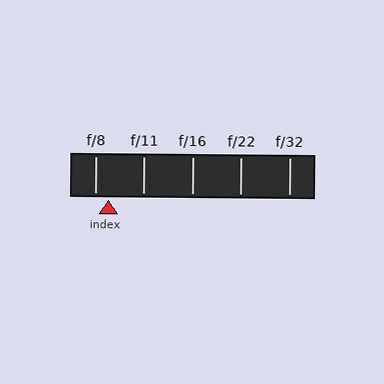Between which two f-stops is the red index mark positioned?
The index mark is between f/8 and f/11.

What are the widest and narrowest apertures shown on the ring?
The widest aperture shown is f/8 and the narrowest is f/32.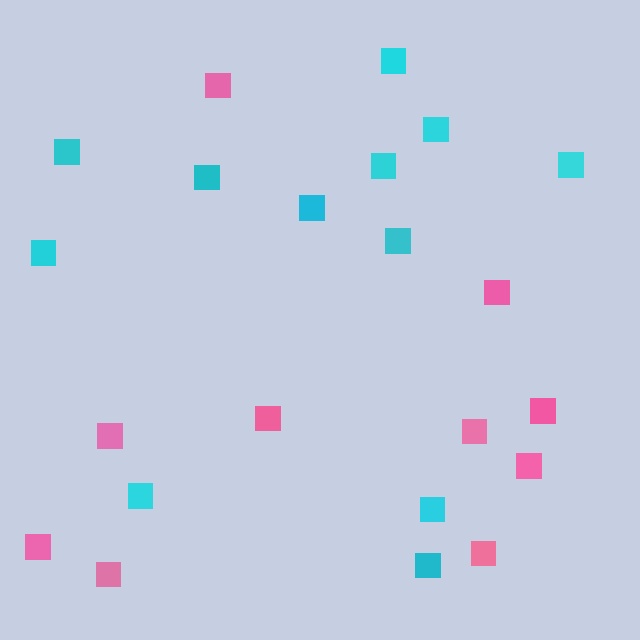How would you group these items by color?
There are 2 groups: one group of pink squares (10) and one group of cyan squares (12).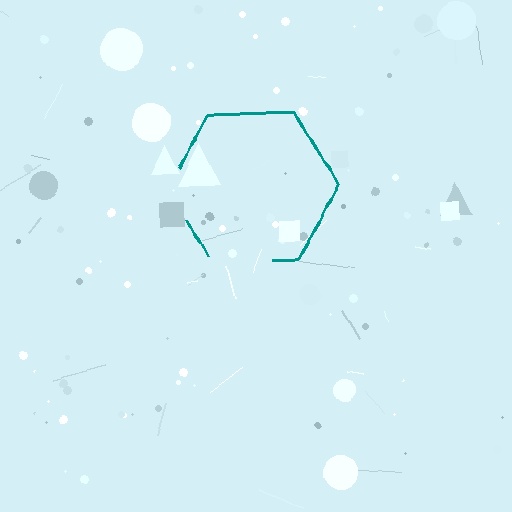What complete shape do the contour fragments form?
The contour fragments form a hexagon.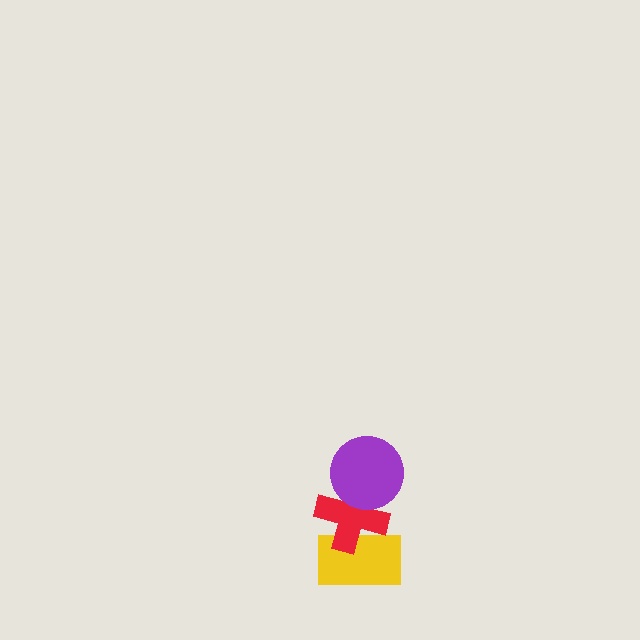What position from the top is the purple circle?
The purple circle is 1st from the top.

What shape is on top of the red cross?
The purple circle is on top of the red cross.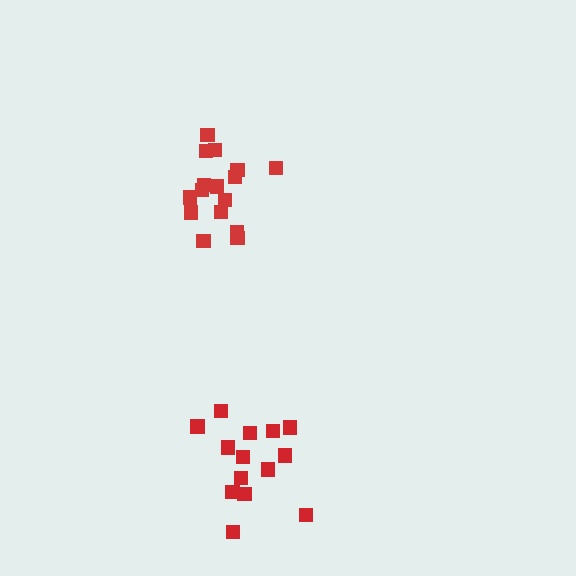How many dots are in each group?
Group 1: 16 dots, Group 2: 14 dots (30 total).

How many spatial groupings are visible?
There are 2 spatial groupings.